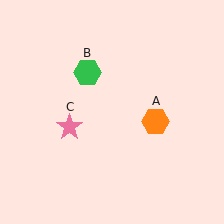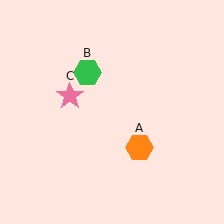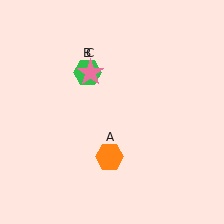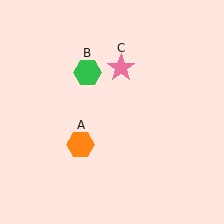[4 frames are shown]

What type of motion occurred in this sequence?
The orange hexagon (object A), pink star (object C) rotated clockwise around the center of the scene.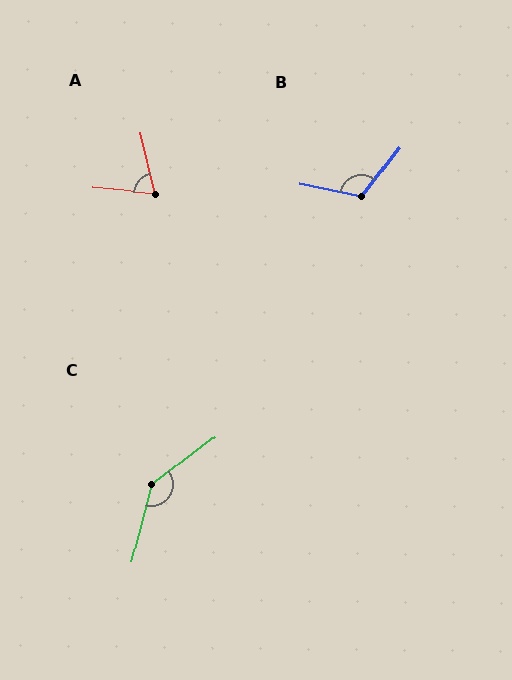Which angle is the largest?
C, at approximately 142 degrees.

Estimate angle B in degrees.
Approximately 117 degrees.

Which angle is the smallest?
A, at approximately 71 degrees.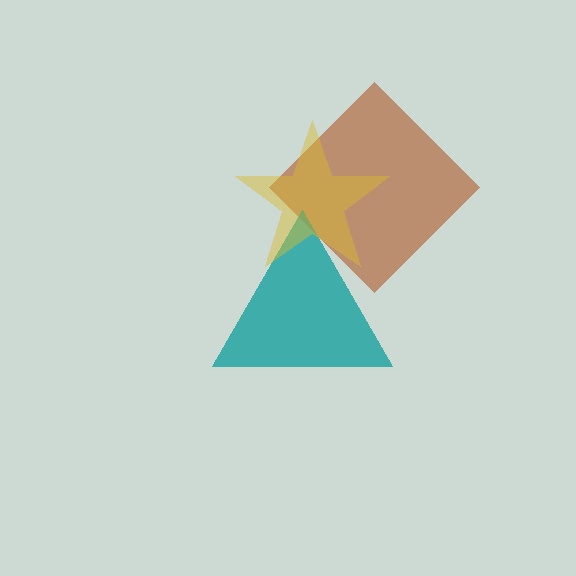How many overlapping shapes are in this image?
There are 3 overlapping shapes in the image.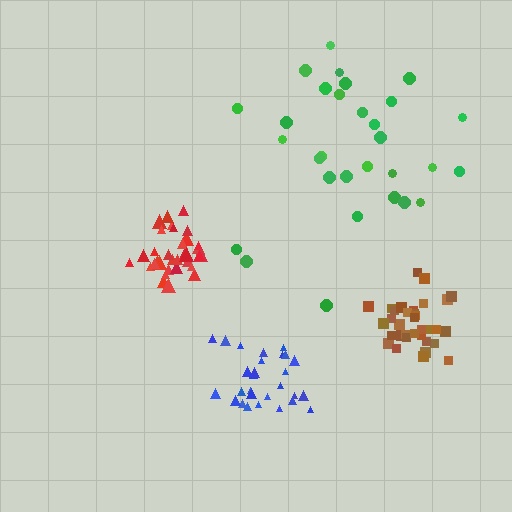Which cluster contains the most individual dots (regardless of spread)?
Red (35).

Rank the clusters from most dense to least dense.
brown, red, blue, green.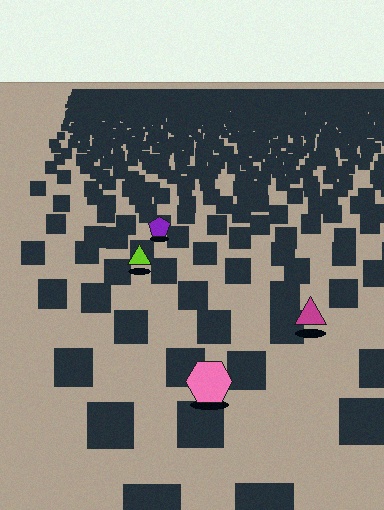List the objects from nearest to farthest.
From nearest to farthest: the pink hexagon, the magenta triangle, the lime triangle, the purple pentagon.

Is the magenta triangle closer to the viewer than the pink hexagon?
No. The pink hexagon is closer — you can tell from the texture gradient: the ground texture is coarser near it.